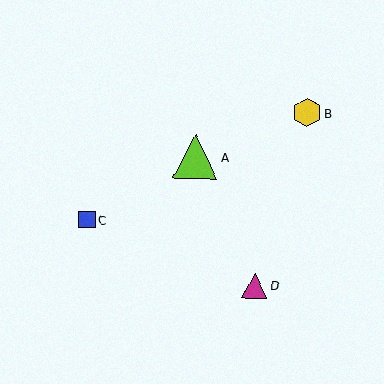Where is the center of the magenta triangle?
The center of the magenta triangle is at (255, 286).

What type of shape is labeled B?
Shape B is a yellow hexagon.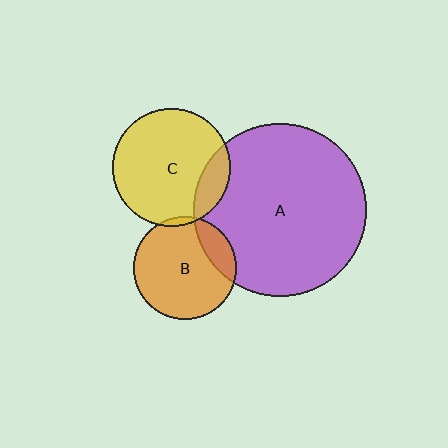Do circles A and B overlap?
Yes.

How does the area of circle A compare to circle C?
Approximately 2.1 times.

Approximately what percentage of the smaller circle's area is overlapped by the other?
Approximately 15%.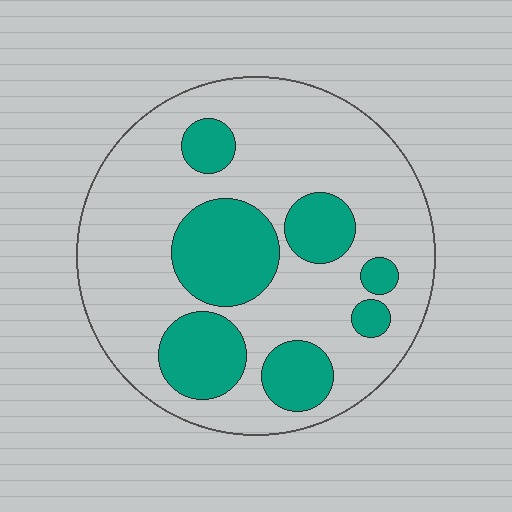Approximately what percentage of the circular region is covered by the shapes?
Approximately 30%.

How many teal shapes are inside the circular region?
7.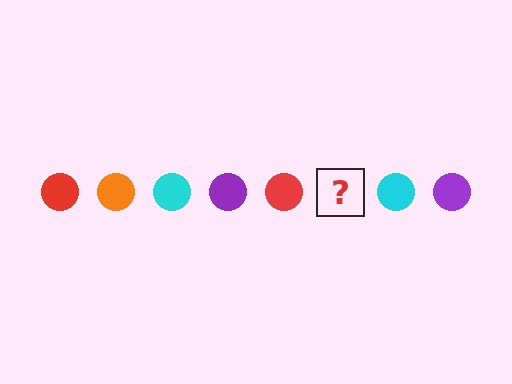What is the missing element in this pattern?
The missing element is an orange circle.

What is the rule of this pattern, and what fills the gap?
The rule is that the pattern cycles through red, orange, cyan, purple circles. The gap should be filled with an orange circle.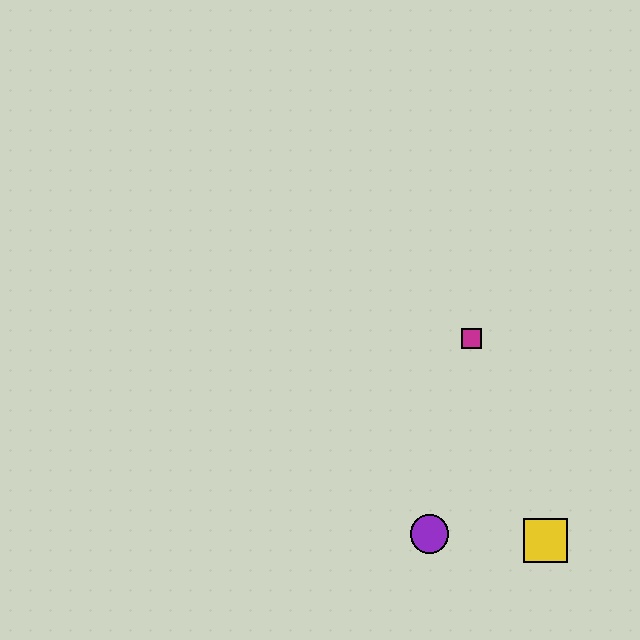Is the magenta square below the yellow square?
No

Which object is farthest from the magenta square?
The yellow square is farthest from the magenta square.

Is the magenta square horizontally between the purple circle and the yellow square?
Yes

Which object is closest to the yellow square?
The purple circle is closest to the yellow square.